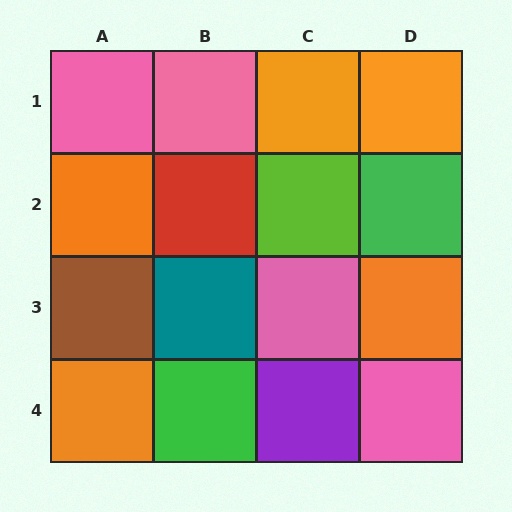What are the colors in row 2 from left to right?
Orange, red, lime, green.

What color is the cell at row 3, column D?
Orange.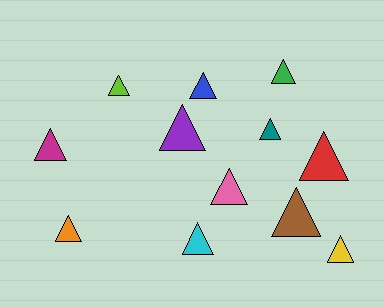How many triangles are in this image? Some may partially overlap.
There are 12 triangles.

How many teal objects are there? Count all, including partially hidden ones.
There is 1 teal object.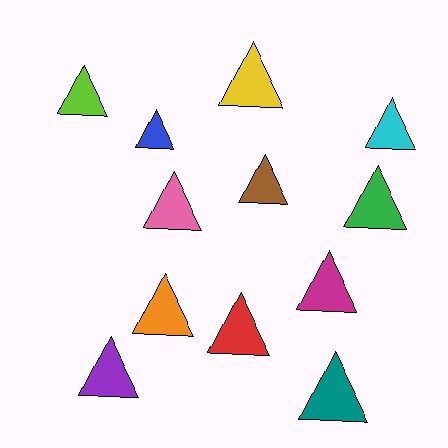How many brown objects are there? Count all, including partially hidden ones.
There is 1 brown object.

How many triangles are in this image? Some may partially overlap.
There are 12 triangles.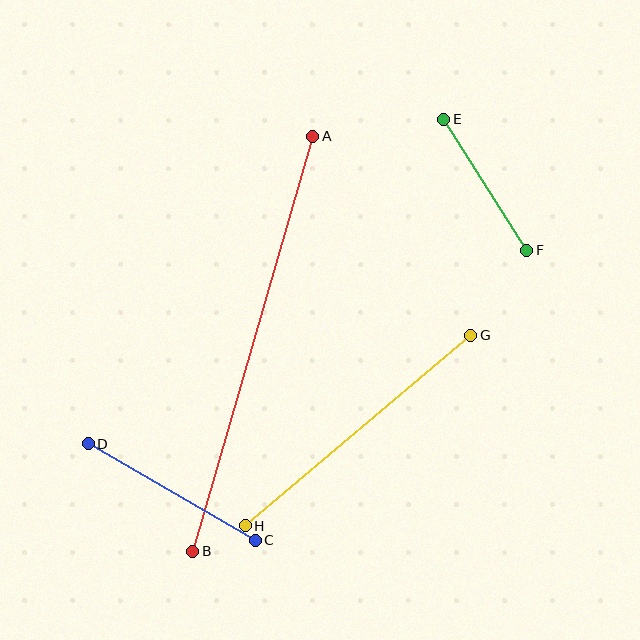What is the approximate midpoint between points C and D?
The midpoint is at approximately (172, 492) pixels.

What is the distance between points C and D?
The distance is approximately 193 pixels.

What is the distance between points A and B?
The distance is approximately 432 pixels.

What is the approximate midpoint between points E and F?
The midpoint is at approximately (485, 185) pixels.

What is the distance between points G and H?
The distance is approximately 295 pixels.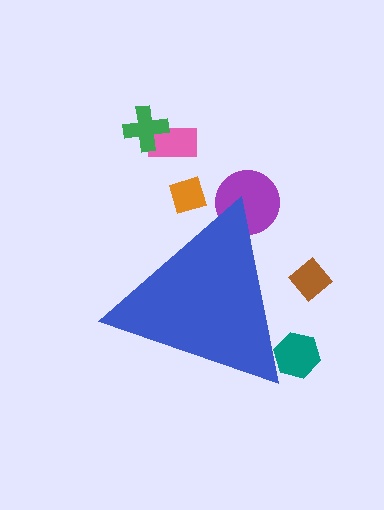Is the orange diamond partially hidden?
Yes, the orange diamond is partially hidden behind the blue triangle.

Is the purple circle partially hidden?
Yes, the purple circle is partially hidden behind the blue triangle.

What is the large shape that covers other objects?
A blue triangle.